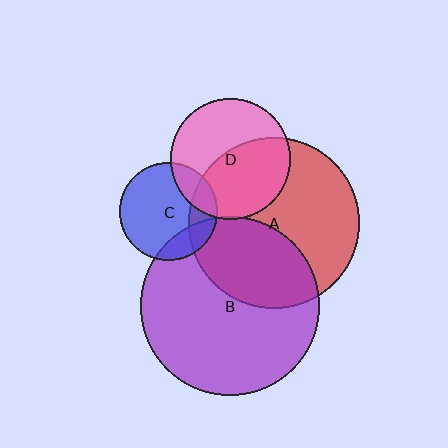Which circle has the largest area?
Circle B (purple).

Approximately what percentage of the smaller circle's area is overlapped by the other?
Approximately 20%.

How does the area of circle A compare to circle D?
Approximately 2.0 times.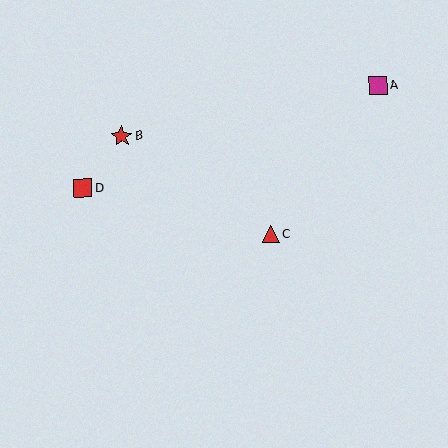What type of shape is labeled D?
Shape D is a red square.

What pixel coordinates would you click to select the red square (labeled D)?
Click at (83, 188) to select the red square D.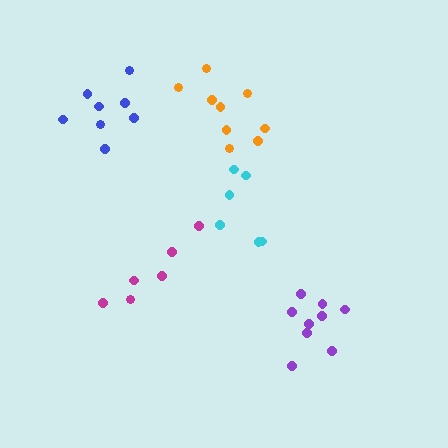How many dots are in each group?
Group 1: 9 dots, Group 2: 6 dots, Group 3: 6 dots, Group 4: 8 dots, Group 5: 9 dots (38 total).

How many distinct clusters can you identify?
There are 5 distinct clusters.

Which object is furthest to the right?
The purple cluster is rightmost.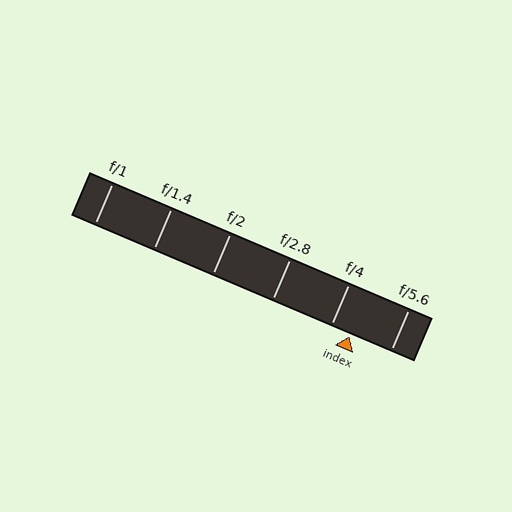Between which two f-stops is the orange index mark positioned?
The index mark is between f/4 and f/5.6.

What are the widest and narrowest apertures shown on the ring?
The widest aperture shown is f/1 and the narrowest is f/5.6.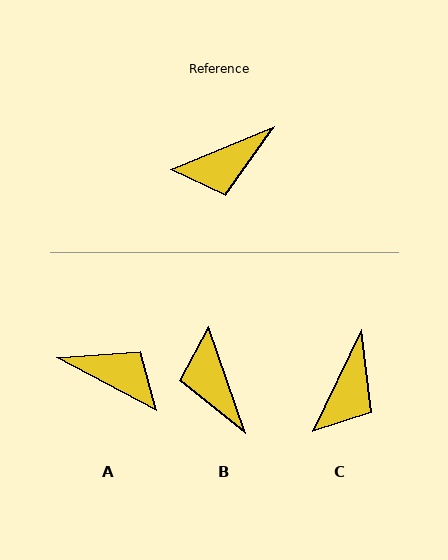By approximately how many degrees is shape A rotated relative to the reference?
Approximately 130 degrees counter-clockwise.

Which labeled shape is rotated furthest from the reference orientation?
A, about 130 degrees away.